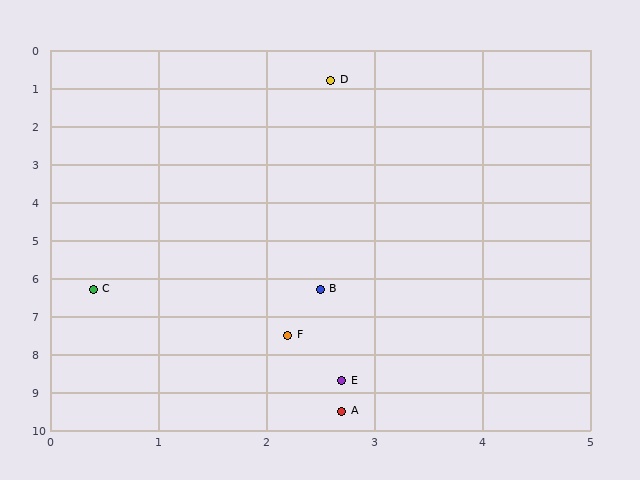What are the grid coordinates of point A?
Point A is at approximately (2.7, 9.5).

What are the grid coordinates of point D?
Point D is at approximately (2.6, 0.8).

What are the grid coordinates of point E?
Point E is at approximately (2.7, 8.7).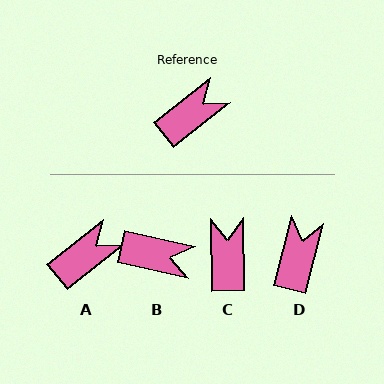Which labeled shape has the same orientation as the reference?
A.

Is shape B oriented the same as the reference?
No, it is off by about 51 degrees.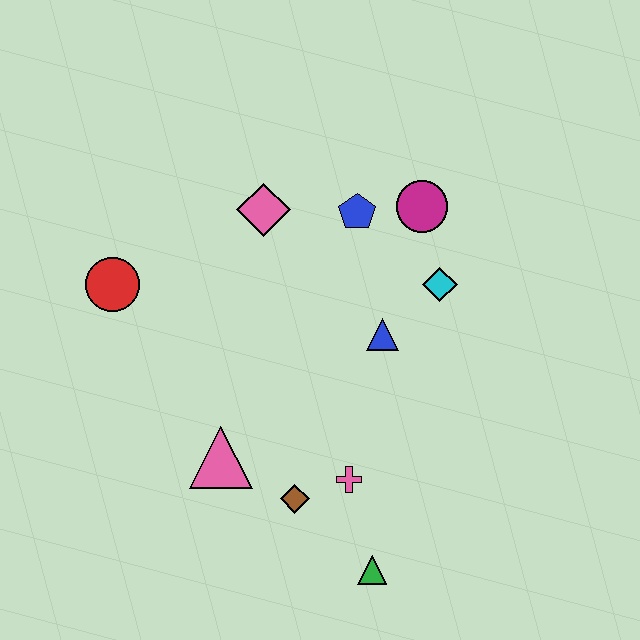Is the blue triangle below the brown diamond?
No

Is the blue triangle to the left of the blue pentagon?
No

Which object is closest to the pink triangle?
The brown diamond is closest to the pink triangle.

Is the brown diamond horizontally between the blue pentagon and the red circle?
Yes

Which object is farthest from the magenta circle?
The green triangle is farthest from the magenta circle.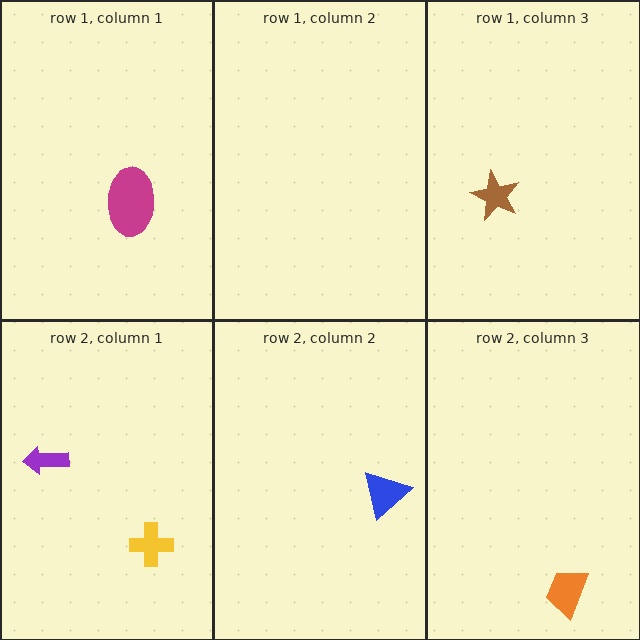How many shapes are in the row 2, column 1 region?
2.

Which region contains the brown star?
The row 1, column 3 region.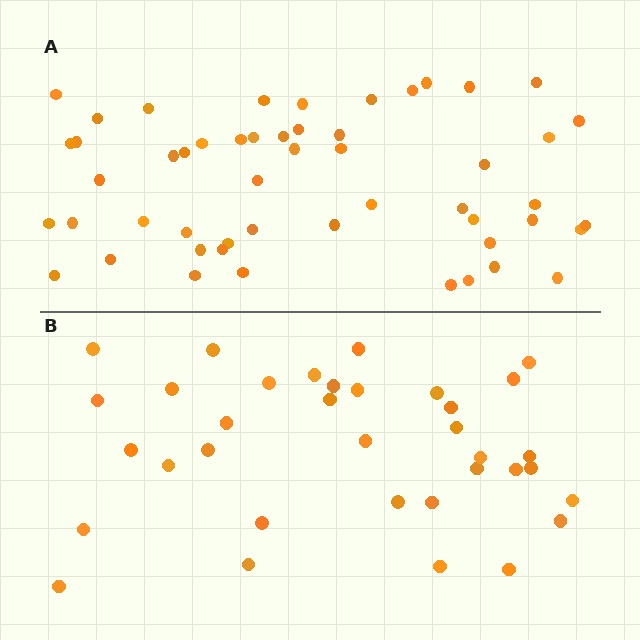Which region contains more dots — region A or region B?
Region A (the top region) has more dots.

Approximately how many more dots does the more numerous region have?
Region A has approximately 15 more dots than region B.